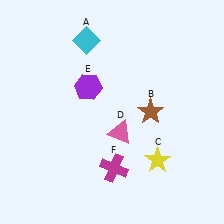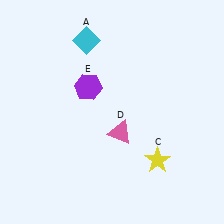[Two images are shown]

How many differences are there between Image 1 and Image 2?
There are 2 differences between the two images.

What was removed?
The brown star (B), the magenta cross (F) were removed in Image 2.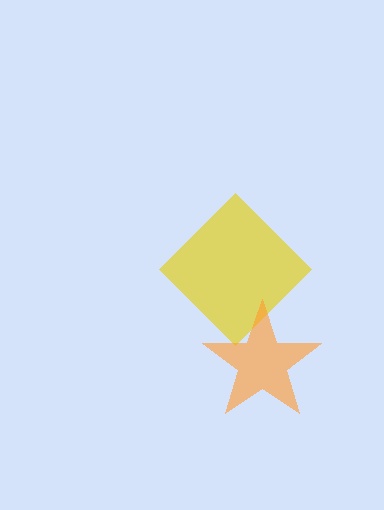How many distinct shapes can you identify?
There are 2 distinct shapes: a yellow diamond, an orange star.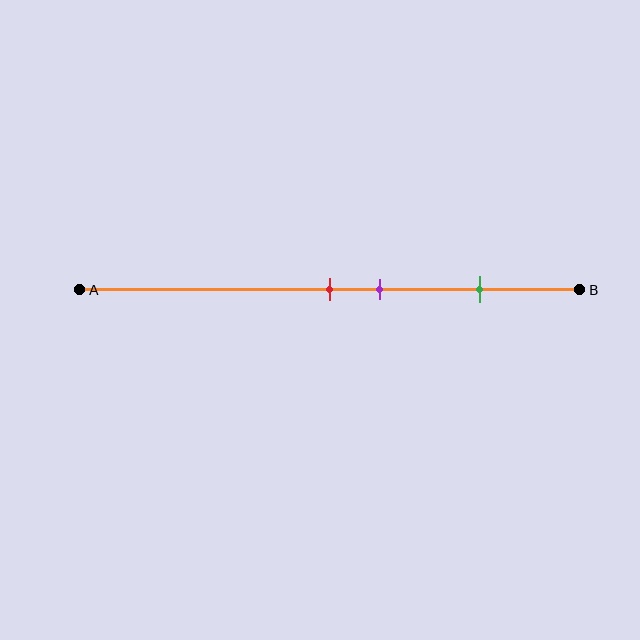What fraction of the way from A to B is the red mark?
The red mark is approximately 50% (0.5) of the way from A to B.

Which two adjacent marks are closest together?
The red and purple marks are the closest adjacent pair.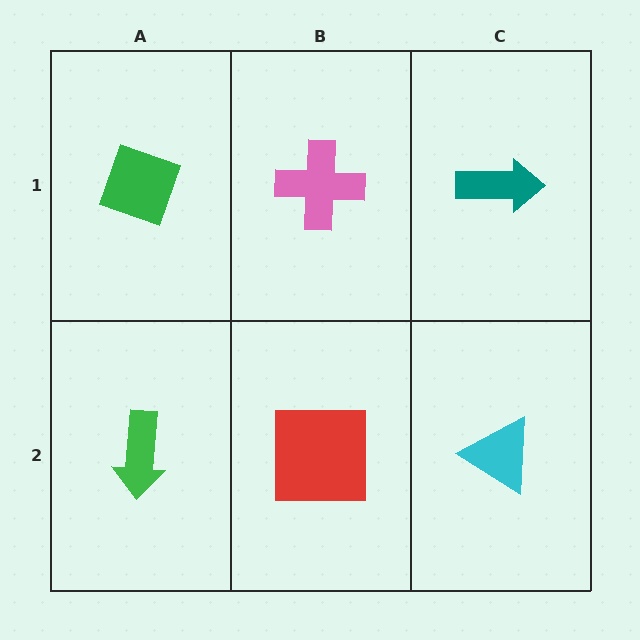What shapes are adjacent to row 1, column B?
A red square (row 2, column B), a green diamond (row 1, column A), a teal arrow (row 1, column C).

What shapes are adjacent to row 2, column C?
A teal arrow (row 1, column C), a red square (row 2, column B).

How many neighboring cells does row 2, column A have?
2.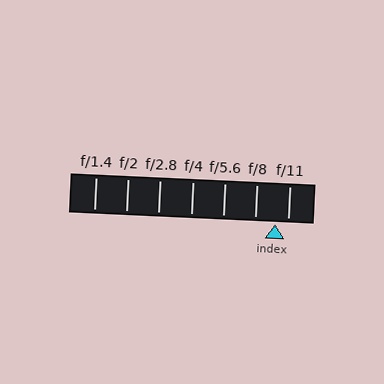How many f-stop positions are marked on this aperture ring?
There are 7 f-stop positions marked.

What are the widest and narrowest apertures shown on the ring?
The widest aperture shown is f/1.4 and the narrowest is f/11.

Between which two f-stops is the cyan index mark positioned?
The index mark is between f/8 and f/11.